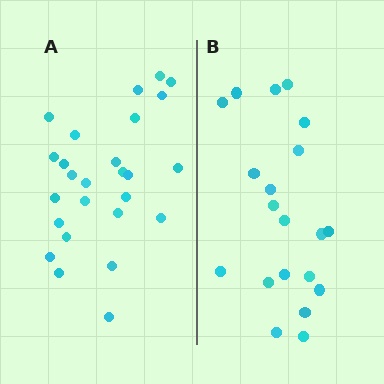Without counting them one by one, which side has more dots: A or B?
Region A (the left region) has more dots.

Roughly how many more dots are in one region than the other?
Region A has about 6 more dots than region B.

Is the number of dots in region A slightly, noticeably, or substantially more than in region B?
Region A has noticeably more, but not dramatically so. The ratio is roughly 1.3 to 1.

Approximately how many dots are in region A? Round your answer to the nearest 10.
About 30 dots. (The exact count is 26, which rounds to 30.)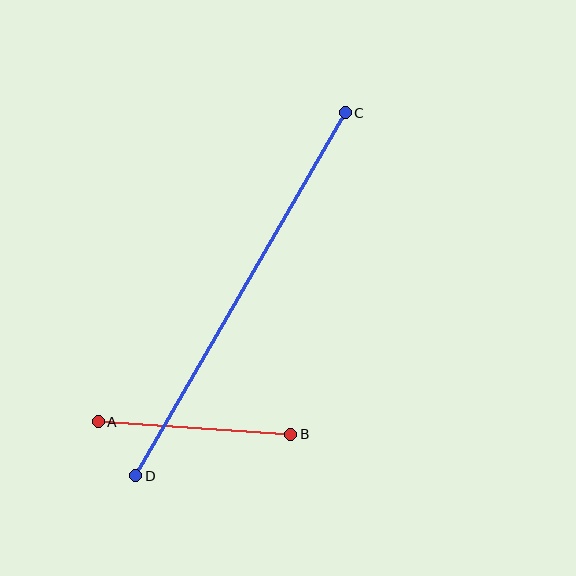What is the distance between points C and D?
The distance is approximately 419 pixels.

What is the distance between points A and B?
The distance is approximately 193 pixels.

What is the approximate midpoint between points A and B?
The midpoint is at approximately (195, 428) pixels.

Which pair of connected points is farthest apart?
Points C and D are farthest apart.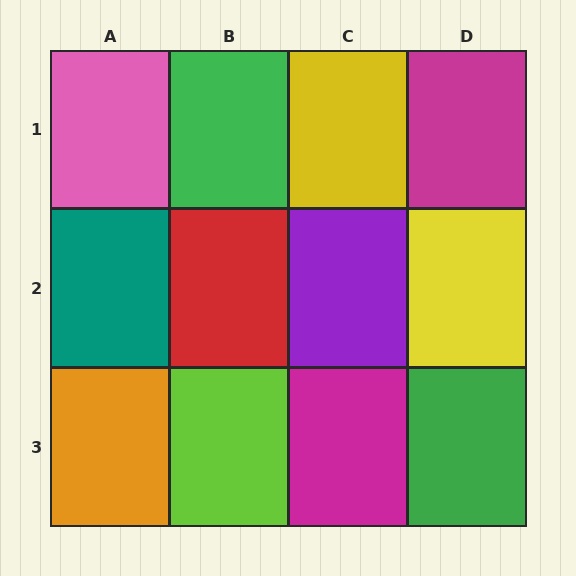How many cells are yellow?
2 cells are yellow.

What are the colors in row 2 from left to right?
Teal, red, purple, yellow.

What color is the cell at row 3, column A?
Orange.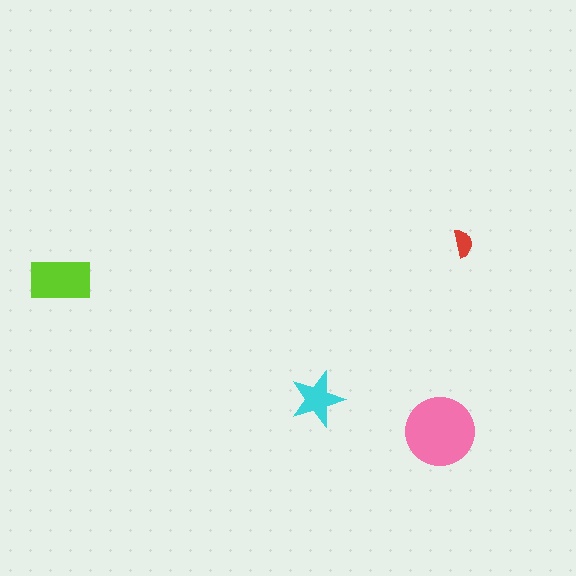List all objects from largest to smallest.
The pink circle, the lime rectangle, the cyan star, the red semicircle.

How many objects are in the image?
There are 4 objects in the image.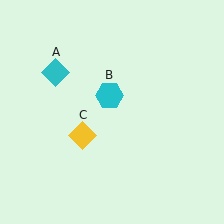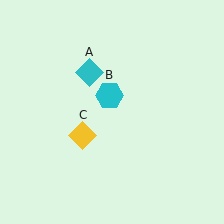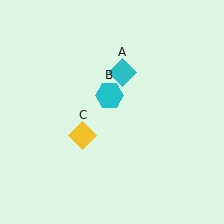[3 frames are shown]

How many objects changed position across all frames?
1 object changed position: cyan diamond (object A).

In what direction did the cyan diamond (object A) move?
The cyan diamond (object A) moved right.